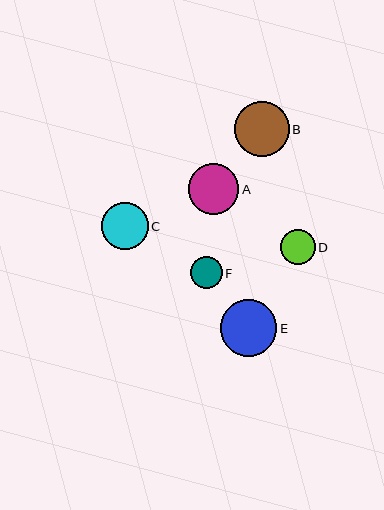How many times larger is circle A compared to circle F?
Circle A is approximately 1.6 times the size of circle F.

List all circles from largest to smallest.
From largest to smallest: E, B, A, C, D, F.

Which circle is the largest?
Circle E is the largest with a size of approximately 56 pixels.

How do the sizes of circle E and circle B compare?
Circle E and circle B are approximately the same size.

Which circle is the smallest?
Circle F is the smallest with a size of approximately 32 pixels.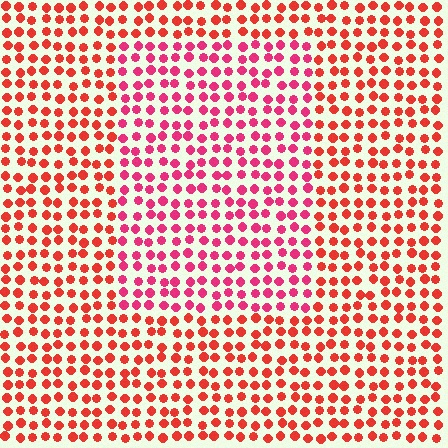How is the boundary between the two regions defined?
The boundary is defined purely by a slight shift in hue (about 28 degrees). Spacing, size, and orientation are identical on both sides.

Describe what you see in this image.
The image is filled with small red elements in a uniform arrangement. A rectangle-shaped region is visible where the elements are tinted to a slightly different hue, forming a subtle color boundary.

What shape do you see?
I see a rectangle.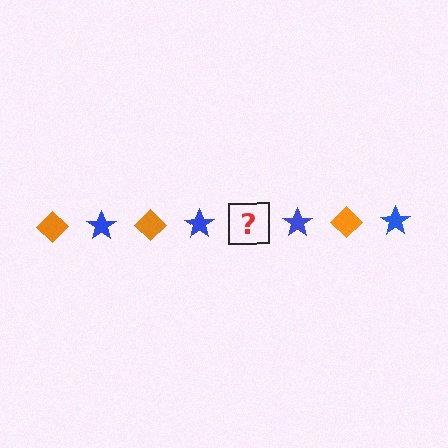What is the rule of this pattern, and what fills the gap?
The rule is that the pattern alternates between orange diamond and blue star. The gap should be filled with an orange diamond.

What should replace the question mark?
The question mark should be replaced with an orange diamond.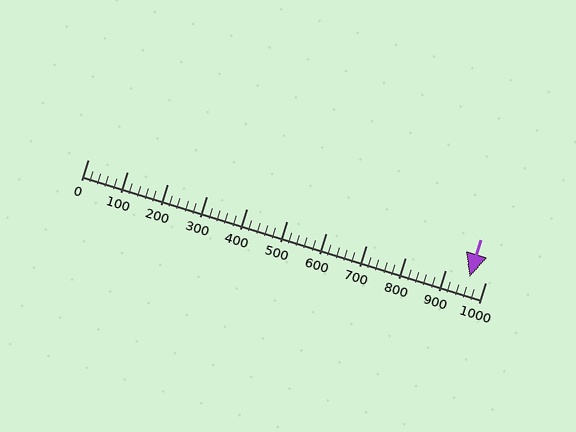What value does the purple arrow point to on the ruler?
The purple arrow points to approximately 960.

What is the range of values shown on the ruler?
The ruler shows values from 0 to 1000.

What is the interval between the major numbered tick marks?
The major tick marks are spaced 100 units apart.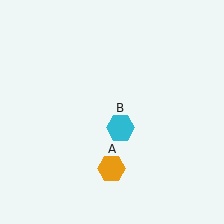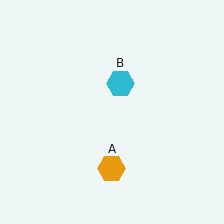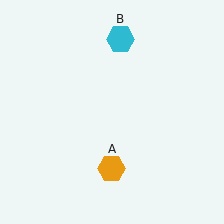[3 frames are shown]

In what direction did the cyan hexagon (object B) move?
The cyan hexagon (object B) moved up.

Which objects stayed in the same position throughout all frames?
Orange hexagon (object A) remained stationary.